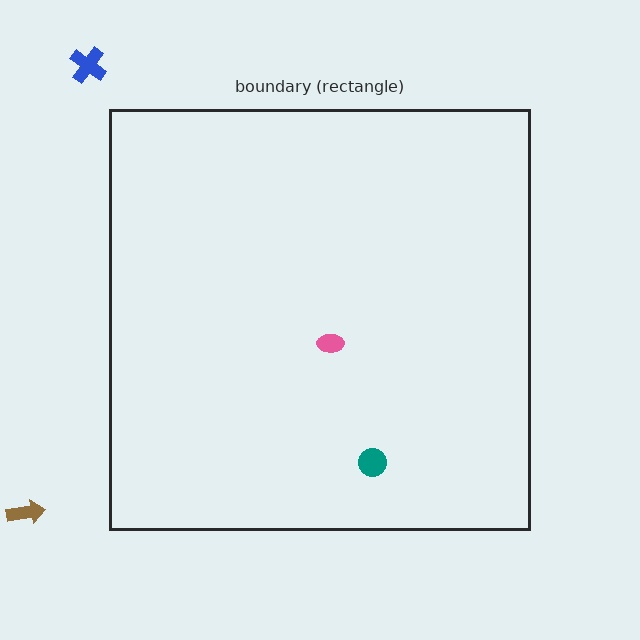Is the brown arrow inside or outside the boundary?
Outside.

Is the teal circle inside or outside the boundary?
Inside.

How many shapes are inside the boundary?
2 inside, 2 outside.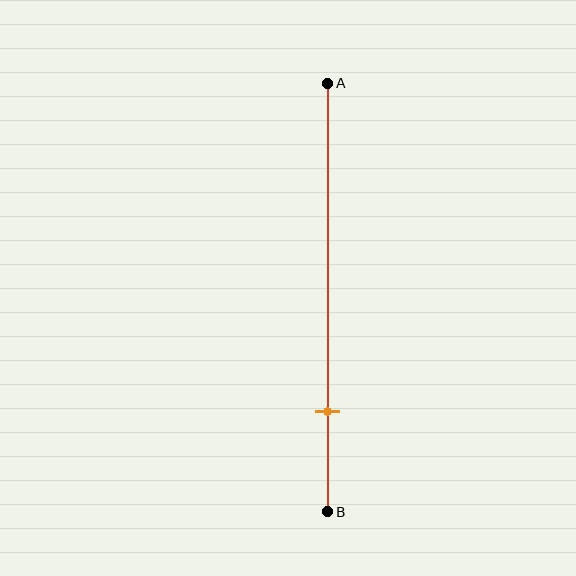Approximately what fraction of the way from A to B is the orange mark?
The orange mark is approximately 75% of the way from A to B.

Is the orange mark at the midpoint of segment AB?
No, the mark is at about 75% from A, not at the 50% midpoint.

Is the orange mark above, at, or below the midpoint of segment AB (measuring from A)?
The orange mark is below the midpoint of segment AB.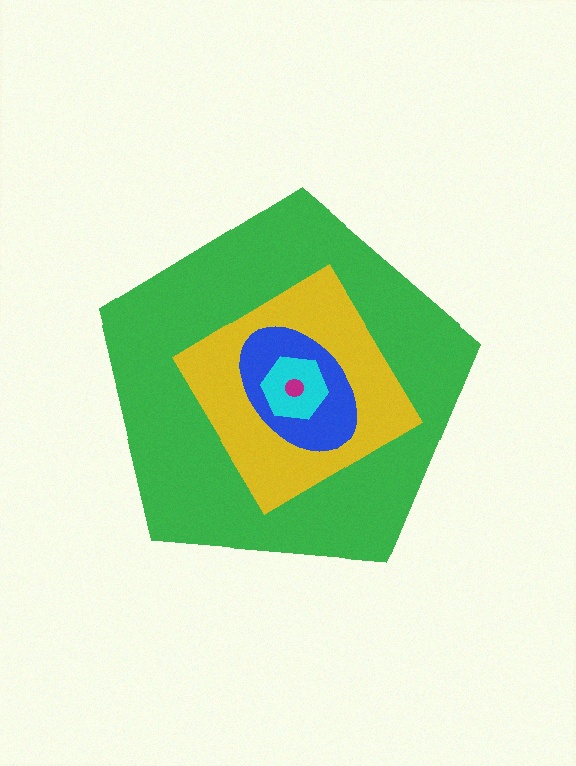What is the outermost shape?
The green pentagon.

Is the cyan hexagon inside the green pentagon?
Yes.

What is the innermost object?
The magenta circle.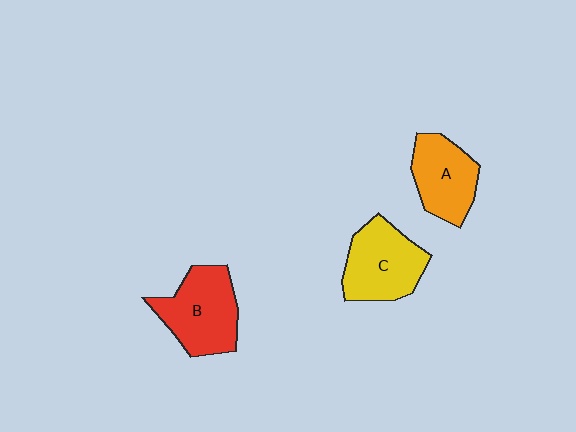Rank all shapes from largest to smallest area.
From largest to smallest: B (red), C (yellow), A (orange).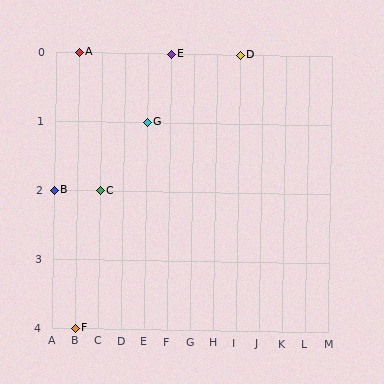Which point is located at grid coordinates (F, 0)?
Point E is at (F, 0).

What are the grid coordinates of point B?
Point B is at grid coordinates (A, 2).